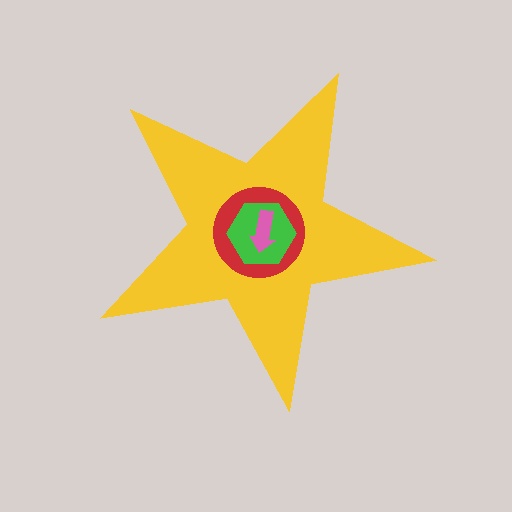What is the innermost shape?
The pink arrow.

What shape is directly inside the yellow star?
The red circle.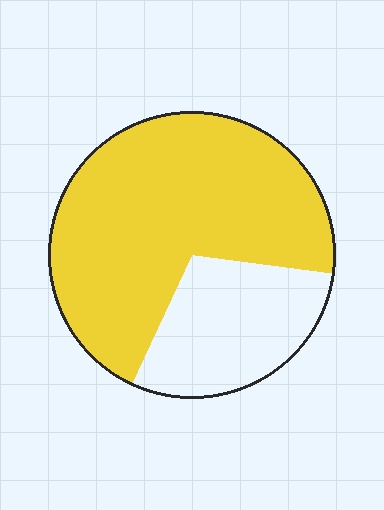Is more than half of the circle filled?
Yes.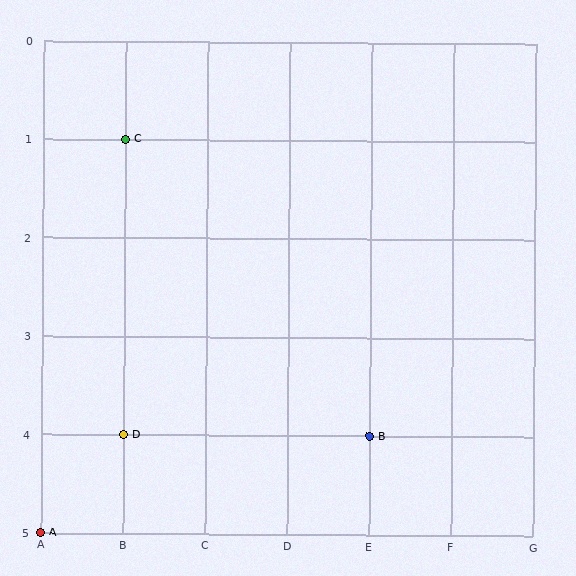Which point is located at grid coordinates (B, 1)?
Point C is at (B, 1).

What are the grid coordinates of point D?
Point D is at grid coordinates (B, 4).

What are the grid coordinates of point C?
Point C is at grid coordinates (B, 1).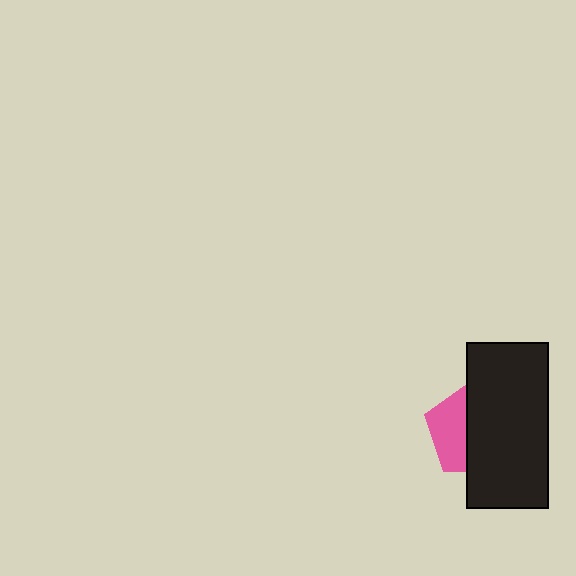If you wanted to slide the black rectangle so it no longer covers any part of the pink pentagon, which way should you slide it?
Slide it right — that is the most direct way to separate the two shapes.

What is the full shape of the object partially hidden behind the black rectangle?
The partially hidden object is a pink pentagon.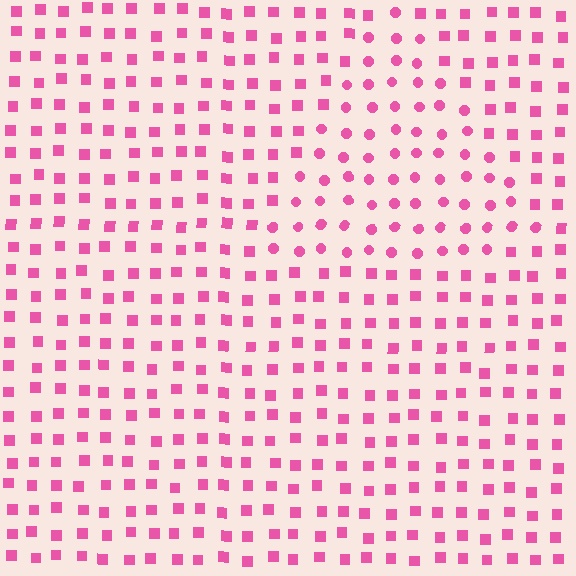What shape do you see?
I see a triangle.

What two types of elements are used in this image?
The image uses circles inside the triangle region and squares outside it.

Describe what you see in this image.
The image is filled with small pink elements arranged in a uniform grid. A triangle-shaped region contains circles, while the surrounding area contains squares. The boundary is defined purely by the change in element shape.